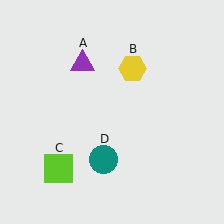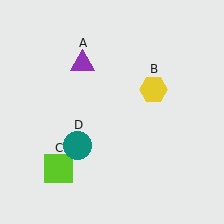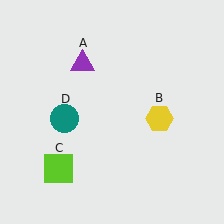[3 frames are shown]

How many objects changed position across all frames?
2 objects changed position: yellow hexagon (object B), teal circle (object D).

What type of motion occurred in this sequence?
The yellow hexagon (object B), teal circle (object D) rotated clockwise around the center of the scene.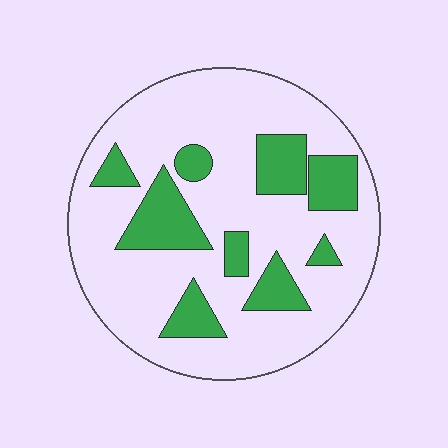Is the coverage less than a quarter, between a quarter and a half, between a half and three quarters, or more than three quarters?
Less than a quarter.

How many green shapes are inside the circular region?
9.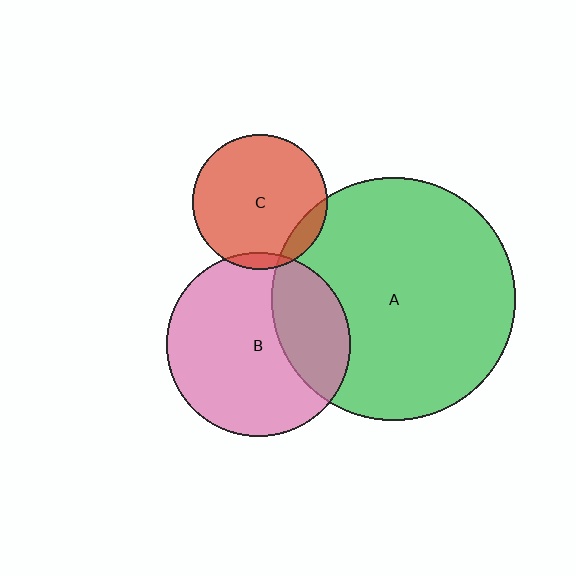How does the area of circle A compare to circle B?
Approximately 1.8 times.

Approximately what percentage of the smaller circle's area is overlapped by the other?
Approximately 5%.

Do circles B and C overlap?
Yes.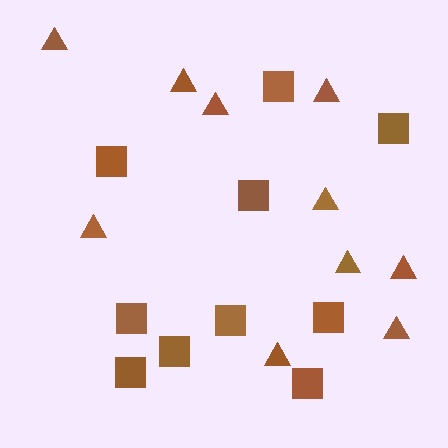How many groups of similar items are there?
There are 2 groups: one group of triangles (10) and one group of squares (10).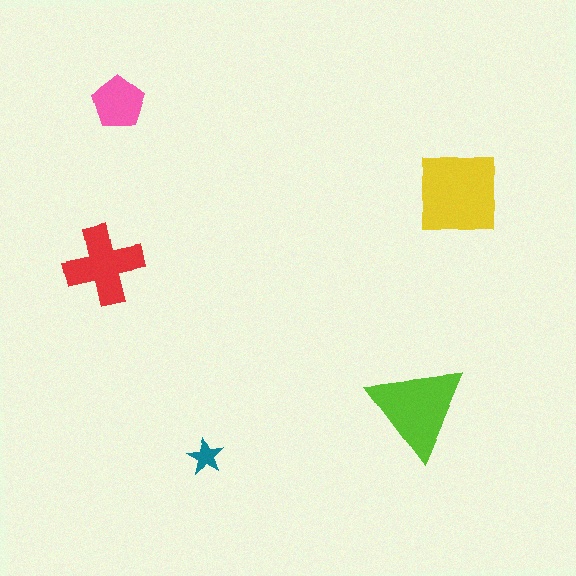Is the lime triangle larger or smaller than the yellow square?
Smaller.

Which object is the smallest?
The teal star.